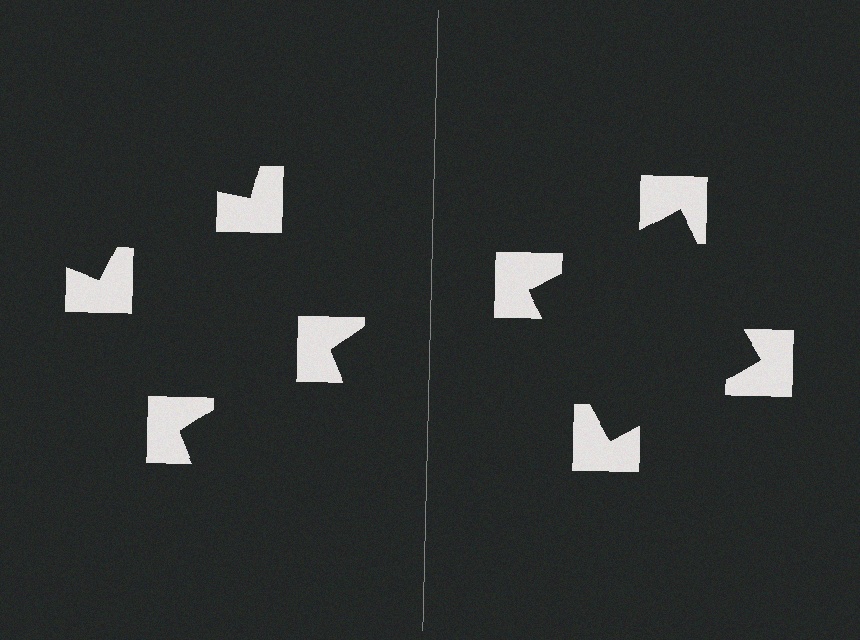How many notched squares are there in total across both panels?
8 — 4 on each side.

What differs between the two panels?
The notched squares are positioned identically on both sides; only the wedge orientations differ. On the right they align to a square; on the left they are misaligned.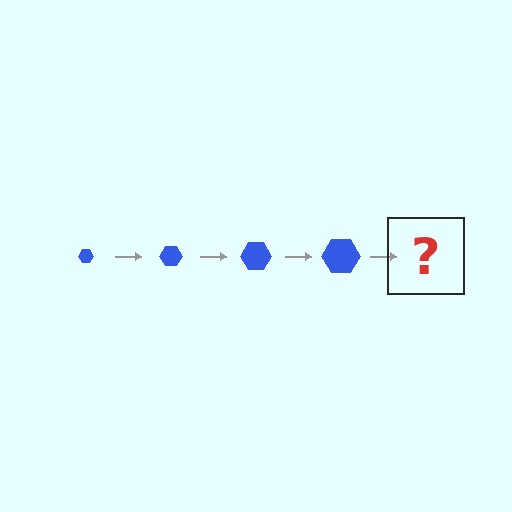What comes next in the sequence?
The next element should be a blue hexagon, larger than the previous one.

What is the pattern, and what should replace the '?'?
The pattern is that the hexagon gets progressively larger each step. The '?' should be a blue hexagon, larger than the previous one.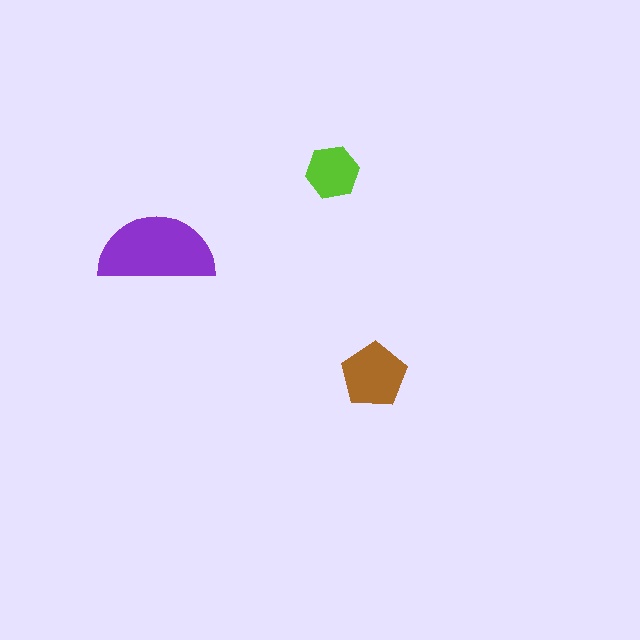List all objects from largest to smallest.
The purple semicircle, the brown pentagon, the lime hexagon.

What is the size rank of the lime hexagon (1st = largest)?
3rd.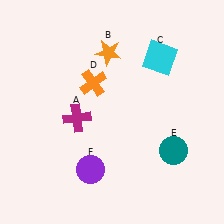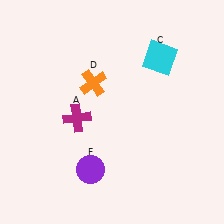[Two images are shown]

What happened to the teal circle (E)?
The teal circle (E) was removed in Image 2. It was in the bottom-right area of Image 1.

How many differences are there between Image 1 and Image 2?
There are 2 differences between the two images.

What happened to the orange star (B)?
The orange star (B) was removed in Image 2. It was in the top-left area of Image 1.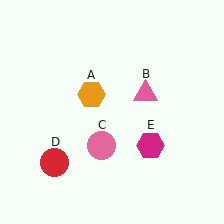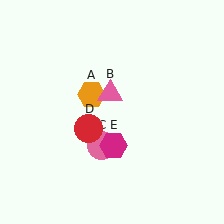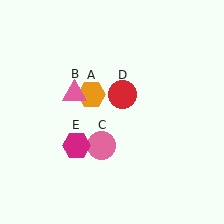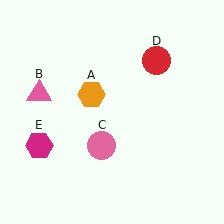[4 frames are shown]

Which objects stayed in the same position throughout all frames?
Orange hexagon (object A) and pink circle (object C) remained stationary.